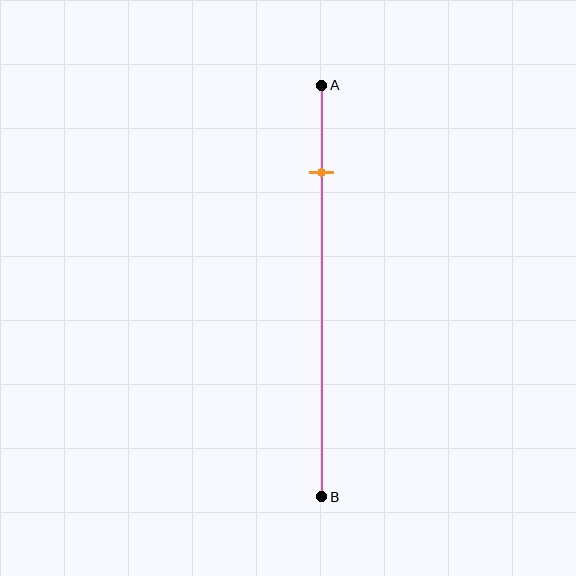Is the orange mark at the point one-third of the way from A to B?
No, the mark is at about 20% from A, not at the 33% one-third point.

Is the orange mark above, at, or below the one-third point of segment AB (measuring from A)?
The orange mark is above the one-third point of segment AB.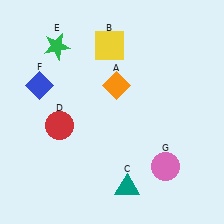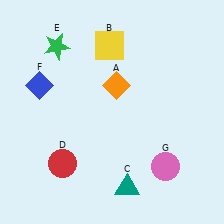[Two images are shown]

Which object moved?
The red circle (D) moved down.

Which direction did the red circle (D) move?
The red circle (D) moved down.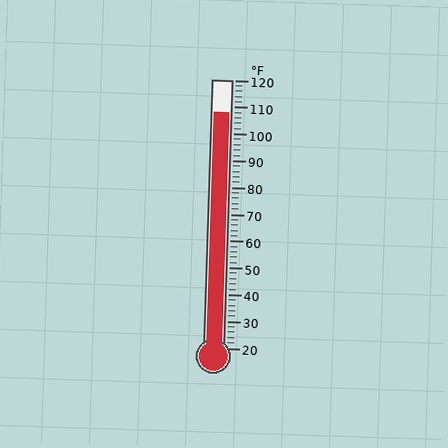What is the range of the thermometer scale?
The thermometer scale ranges from 20°F to 120°F.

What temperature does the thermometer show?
The thermometer shows approximately 108°F.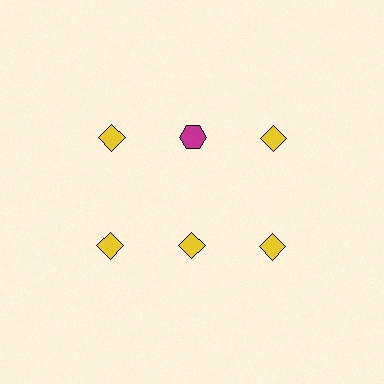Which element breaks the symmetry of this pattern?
The magenta hexagon in the top row, second from left column breaks the symmetry. All other shapes are yellow diamonds.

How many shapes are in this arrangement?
There are 6 shapes arranged in a grid pattern.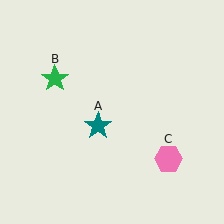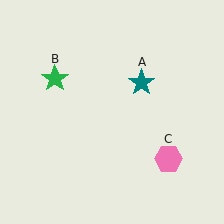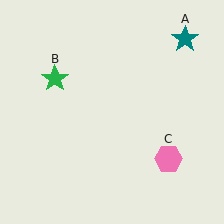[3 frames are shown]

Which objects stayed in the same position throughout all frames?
Green star (object B) and pink hexagon (object C) remained stationary.